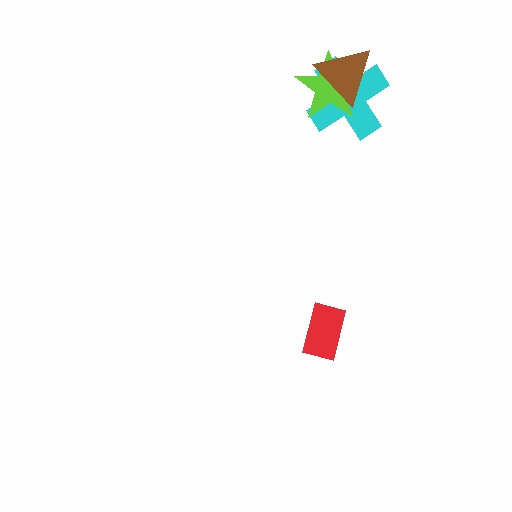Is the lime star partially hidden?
Yes, it is partially covered by another shape.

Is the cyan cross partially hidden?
Yes, it is partially covered by another shape.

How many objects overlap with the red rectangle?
0 objects overlap with the red rectangle.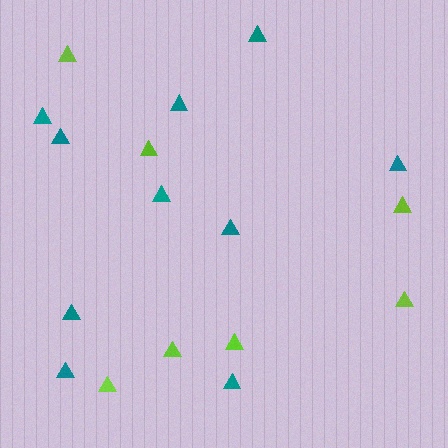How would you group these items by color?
There are 2 groups: one group of teal triangles (10) and one group of lime triangles (7).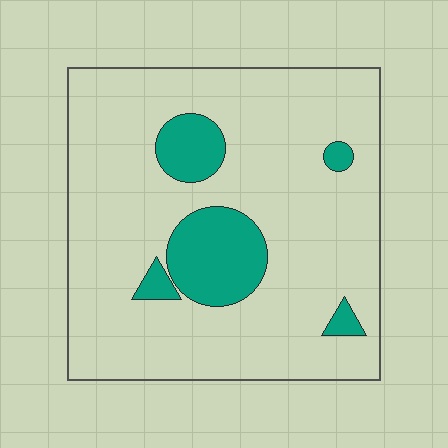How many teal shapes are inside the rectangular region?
5.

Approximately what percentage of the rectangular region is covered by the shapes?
Approximately 15%.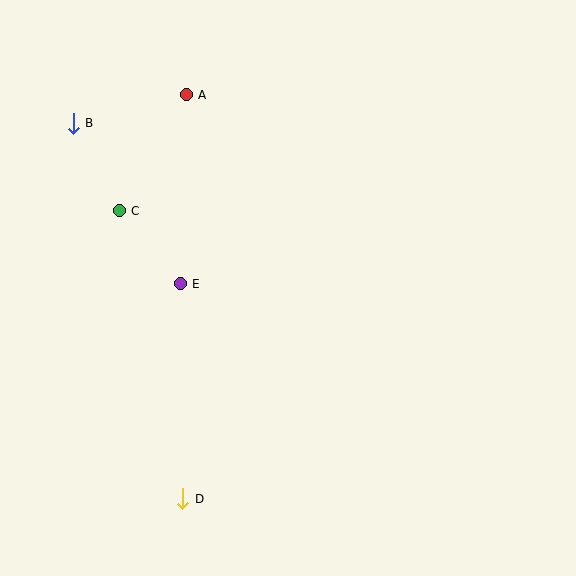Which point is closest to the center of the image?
Point E at (180, 284) is closest to the center.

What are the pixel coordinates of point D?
Point D is at (183, 499).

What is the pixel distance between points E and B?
The distance between E and B is 193 pixels.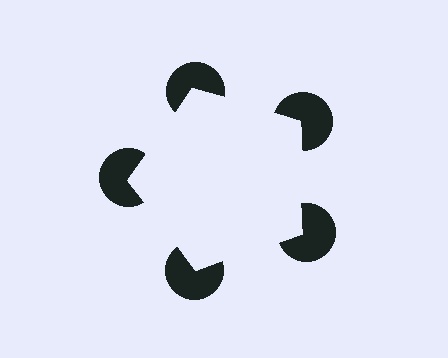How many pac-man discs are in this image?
There are 5 — one at each vertex of the illusory pentagon.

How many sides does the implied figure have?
5 sides.